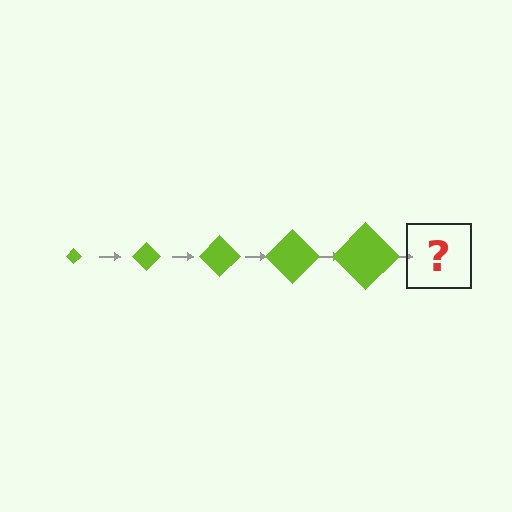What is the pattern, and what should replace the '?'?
The pattern is that the diamond gets progressively larger each step. The '?' should be a lime diamond, larger than the previous one.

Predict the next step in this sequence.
The next step is a lime diamond, larger than the previous one.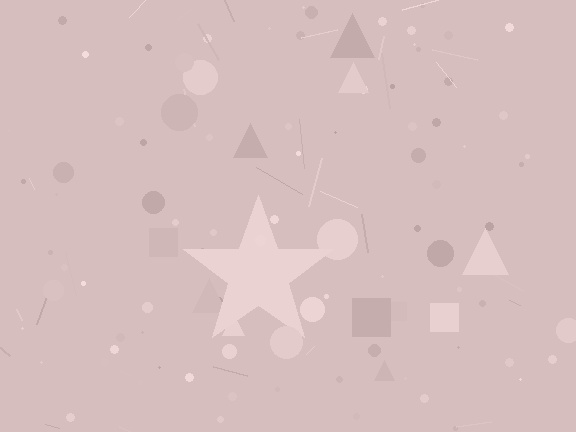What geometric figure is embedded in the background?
A star is embedded in the background.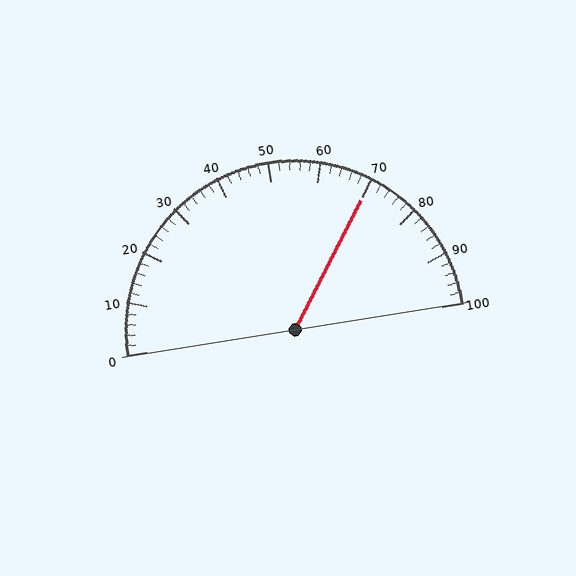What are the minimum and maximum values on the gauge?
The gauge ranges from 0 to 100.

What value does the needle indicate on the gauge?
The needle indicates approximately 70.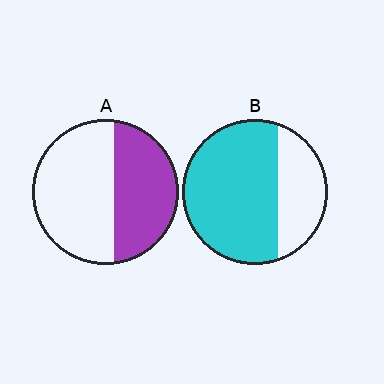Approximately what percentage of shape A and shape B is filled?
A is approximately 45% and B is approximately 70%.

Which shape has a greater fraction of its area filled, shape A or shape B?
Shape B.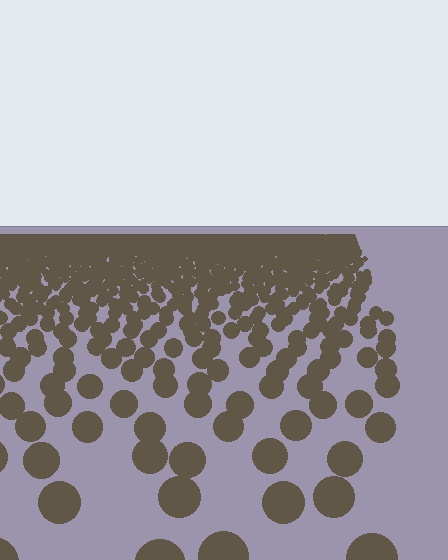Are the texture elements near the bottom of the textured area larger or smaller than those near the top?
Larger. Near the bottom, elements are closer to the viewer and appear at a bigger on-screen size.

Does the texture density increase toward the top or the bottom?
Density increases toward the top.